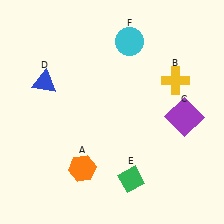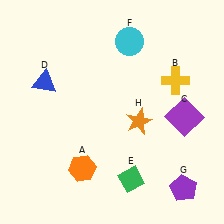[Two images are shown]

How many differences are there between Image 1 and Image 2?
There are 2 differences between the two images.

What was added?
A purple pentagon (G), an orange star (H) were added in Image 2.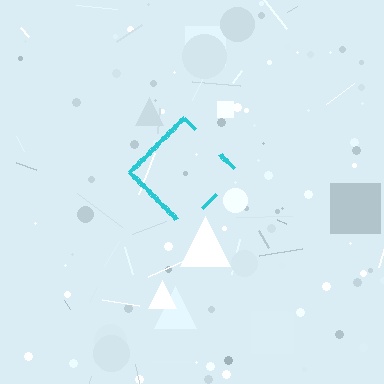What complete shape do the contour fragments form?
The contour fragments form a diamond.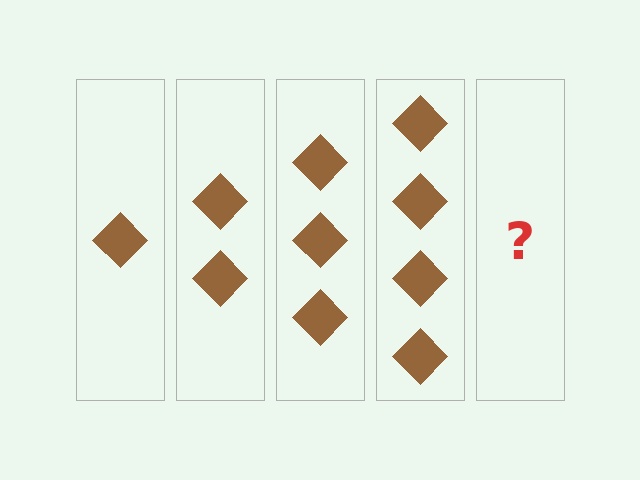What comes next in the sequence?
The next element should be 5 diamonds.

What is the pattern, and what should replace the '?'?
The pattern is that each step adds one more diamond. The '?' should be 5 diamonds.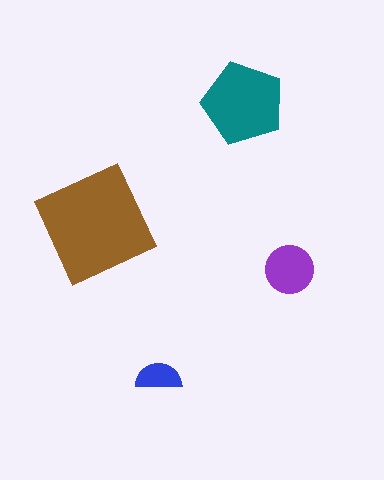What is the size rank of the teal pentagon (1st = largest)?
2nd.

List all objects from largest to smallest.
The brown square, the teal pentagon, the purple circle, the blue semicircle.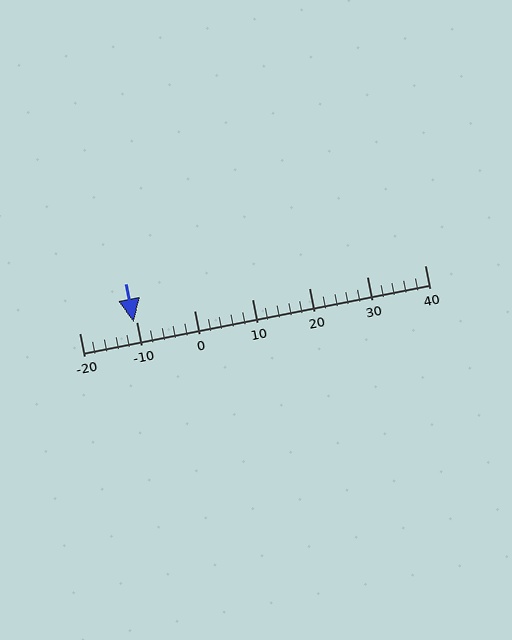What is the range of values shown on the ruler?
The ruler shows values from -20 to 40.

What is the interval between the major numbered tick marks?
The major tick marks are spaced 10 units apart.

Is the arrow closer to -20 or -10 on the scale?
The arrow is closer to -10.